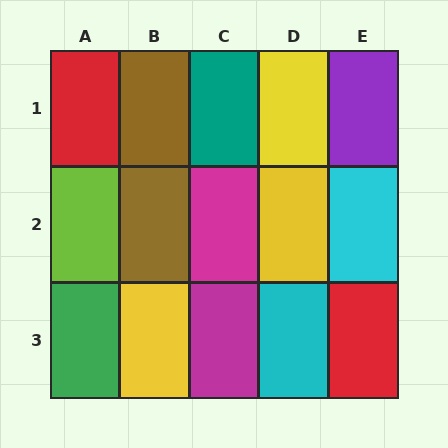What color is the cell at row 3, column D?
Cyan.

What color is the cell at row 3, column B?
Yellow.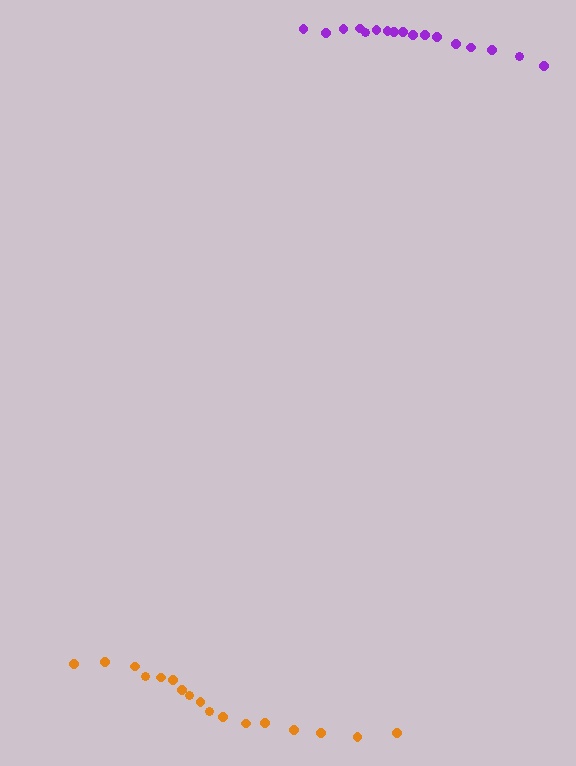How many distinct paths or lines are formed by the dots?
There are 2 distinct paths.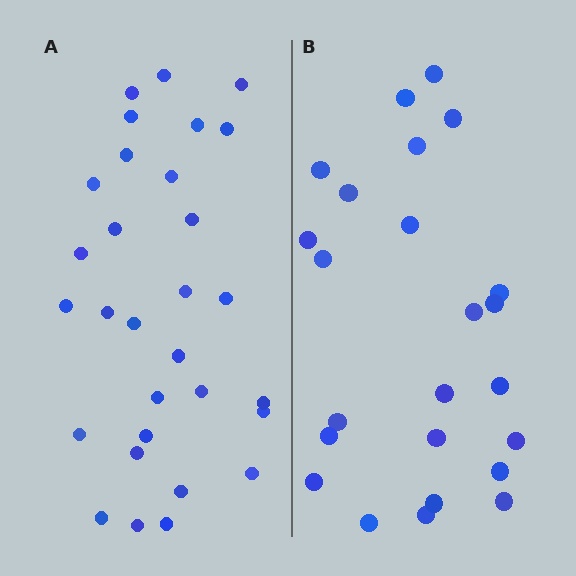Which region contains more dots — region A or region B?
Region A (the left region) has more dots.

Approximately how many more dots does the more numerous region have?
Region A has about 6 more dots than region B.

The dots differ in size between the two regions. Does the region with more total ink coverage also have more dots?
No. Region B has more total ink coverage because its dots are larger, but region A actually contains more individual dots. Total area can be misleading — the number of items is what matters here.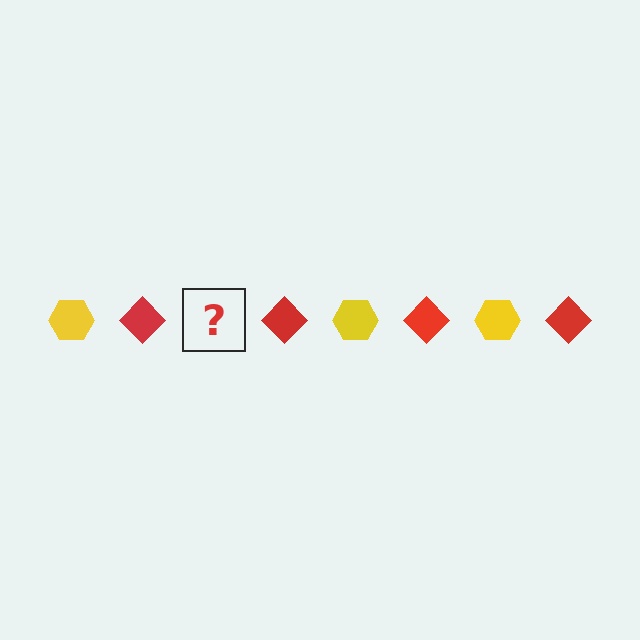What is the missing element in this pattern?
The missing element is a yellow hexagon.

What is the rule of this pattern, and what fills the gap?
The rule is that the pattern alternates between yellow hexagon and red diamond. The gap should be filled with a yellow hexagon.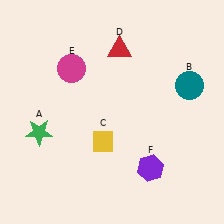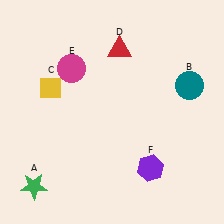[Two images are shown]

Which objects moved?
The objects that moved are: the green star (A), the yellow diamond (C).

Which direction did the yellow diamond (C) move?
The yellow diamond (C) moved up.